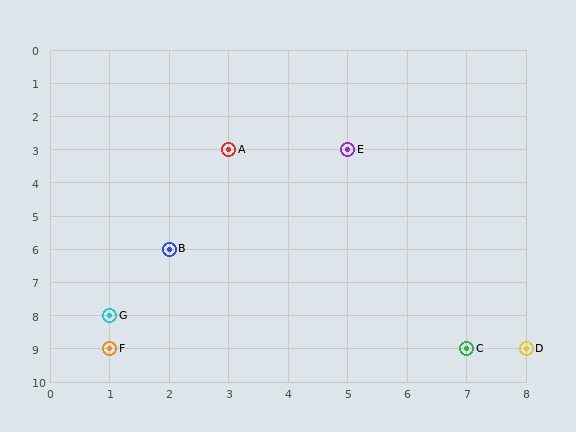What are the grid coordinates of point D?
Point D is at grid coordinates (8, 9).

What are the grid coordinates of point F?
Point F is at grid coordinates (1, 9).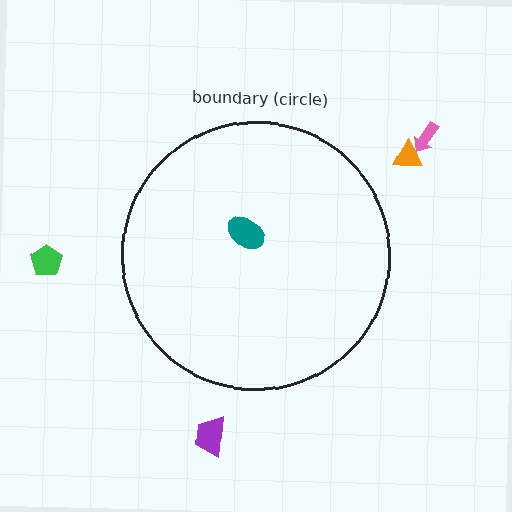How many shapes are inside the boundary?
1 inside, 4 outside.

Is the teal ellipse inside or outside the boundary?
Inside.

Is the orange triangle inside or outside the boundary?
Outside.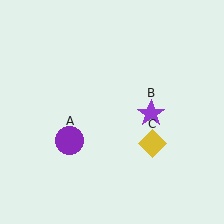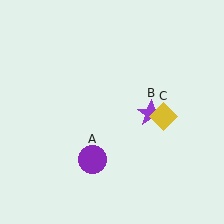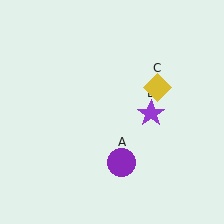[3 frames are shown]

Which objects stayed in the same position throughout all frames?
Purple star (object B) remained stationary.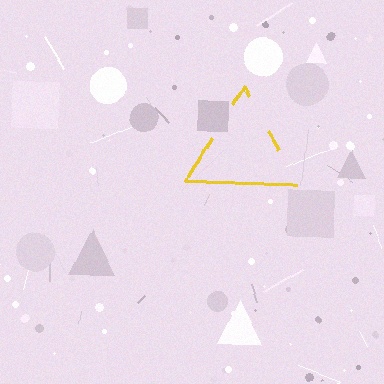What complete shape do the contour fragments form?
The contour fragments form a triangle.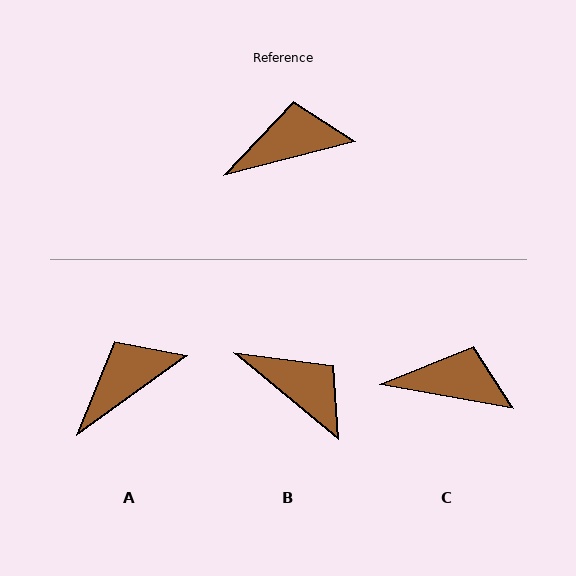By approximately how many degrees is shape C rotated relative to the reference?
Approximately 25 degrees clockwise.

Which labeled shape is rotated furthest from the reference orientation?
B, about 54 degrees away.